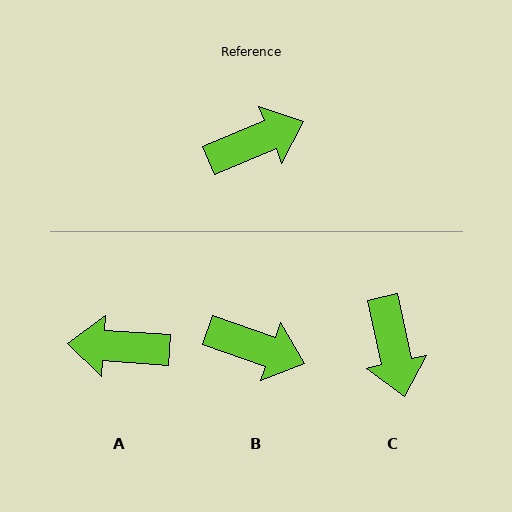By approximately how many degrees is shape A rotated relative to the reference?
Approximately 154 degrees counter-clockwise.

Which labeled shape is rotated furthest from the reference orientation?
A, about 154 degrees away.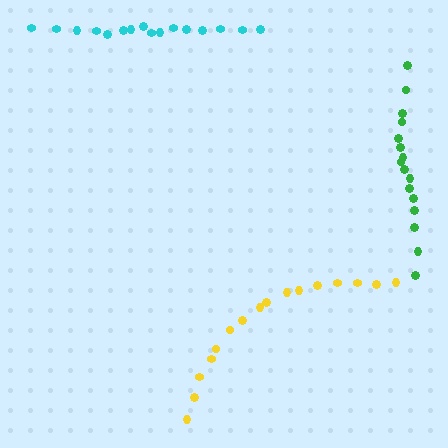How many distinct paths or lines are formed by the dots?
There are 3 distinct paths.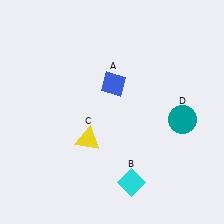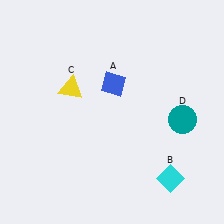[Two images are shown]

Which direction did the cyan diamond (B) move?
The cyan diamond (B) moved right.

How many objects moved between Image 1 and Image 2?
2 objects moved between the two images.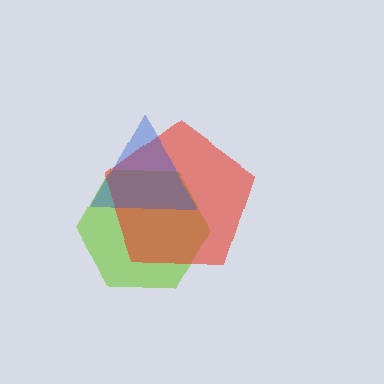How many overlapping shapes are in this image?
There are 3 overlapping shapes in the image.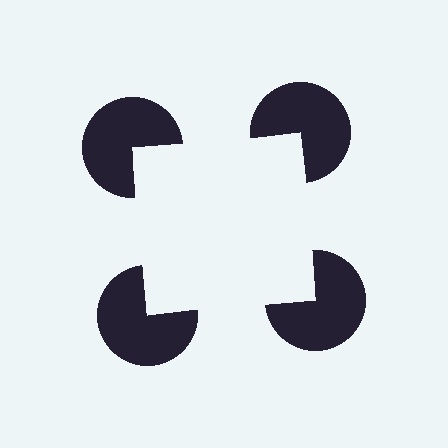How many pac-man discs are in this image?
There are 4 — one at each vertex of the illusory square.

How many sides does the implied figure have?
4 sides.